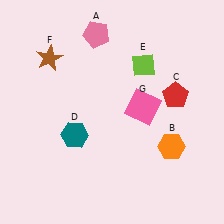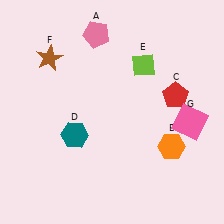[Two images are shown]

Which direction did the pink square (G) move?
The pink square (G) moved right.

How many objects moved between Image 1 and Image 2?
1 object moved between the two images.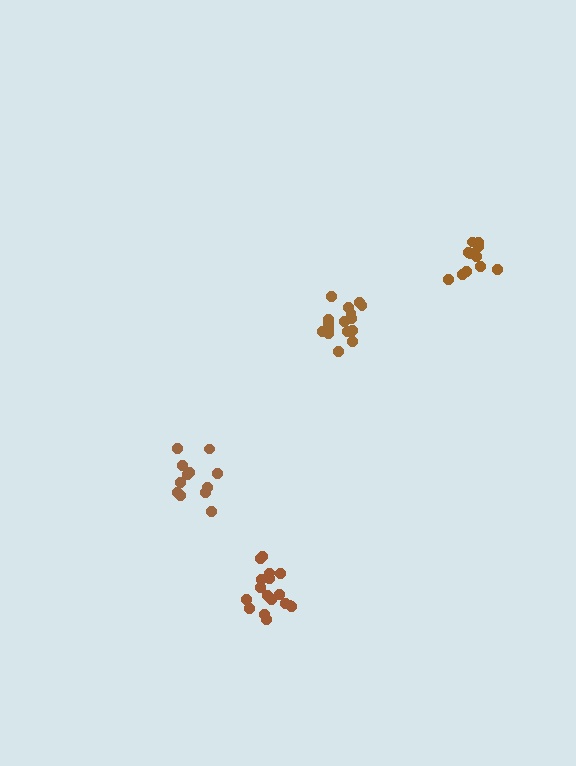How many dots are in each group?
Group 1: 17 dots, Group 2: 12 dots, Group 3: 16 dots, Group 4: 11 dots (56 total).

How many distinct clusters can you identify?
There are 4 distinct clusters.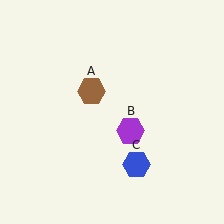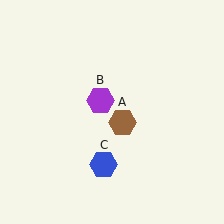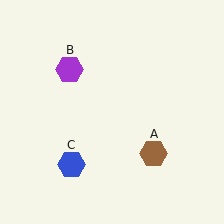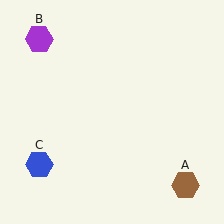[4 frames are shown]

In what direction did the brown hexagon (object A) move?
The brown hexagon (object A) moved down and to the right.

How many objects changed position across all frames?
3 objects changed position: brown hexagon (object A), purple hexagon (object B), blue hexagon (object C).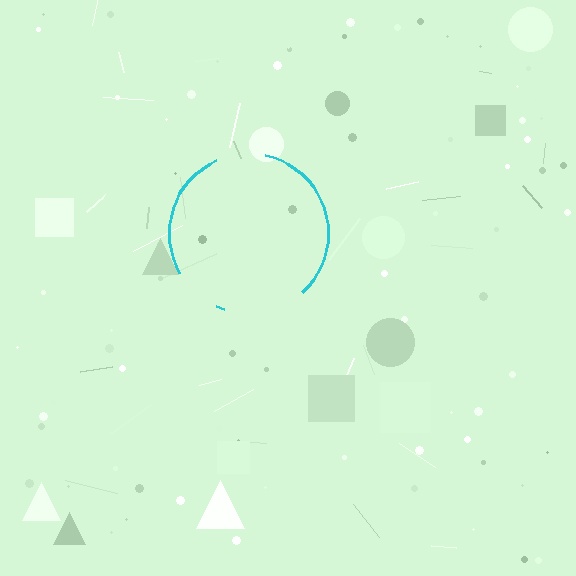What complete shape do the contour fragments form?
The contour fragments form a circle.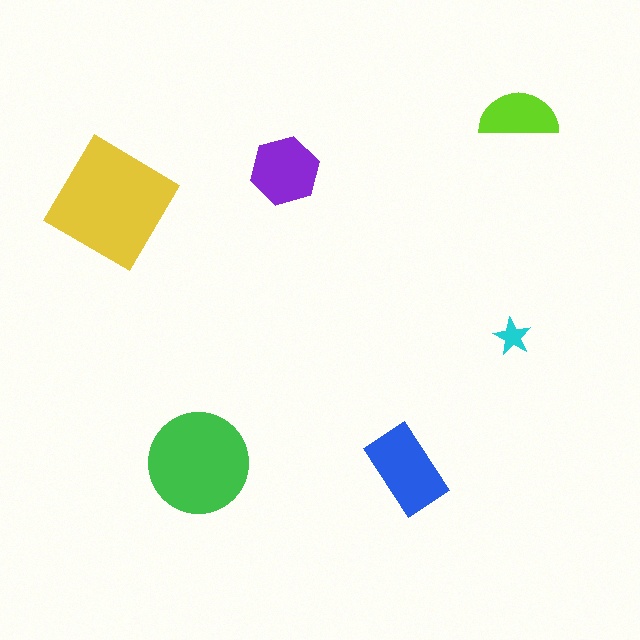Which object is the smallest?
The cyan star.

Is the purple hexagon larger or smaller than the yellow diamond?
Smaller.